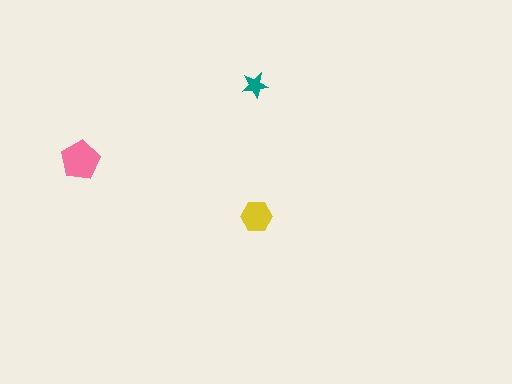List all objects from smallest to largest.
The teal star, the yellow hexagon, the pink pentagon.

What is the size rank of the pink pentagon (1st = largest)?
1st.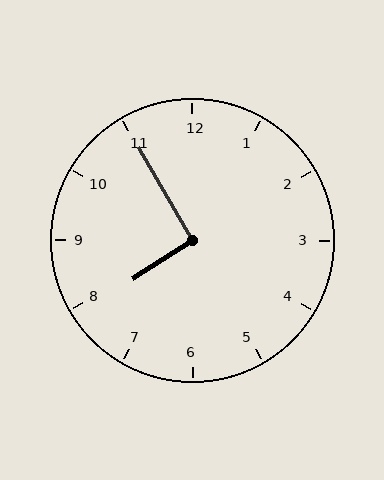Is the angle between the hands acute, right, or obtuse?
It is right.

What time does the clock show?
7:55.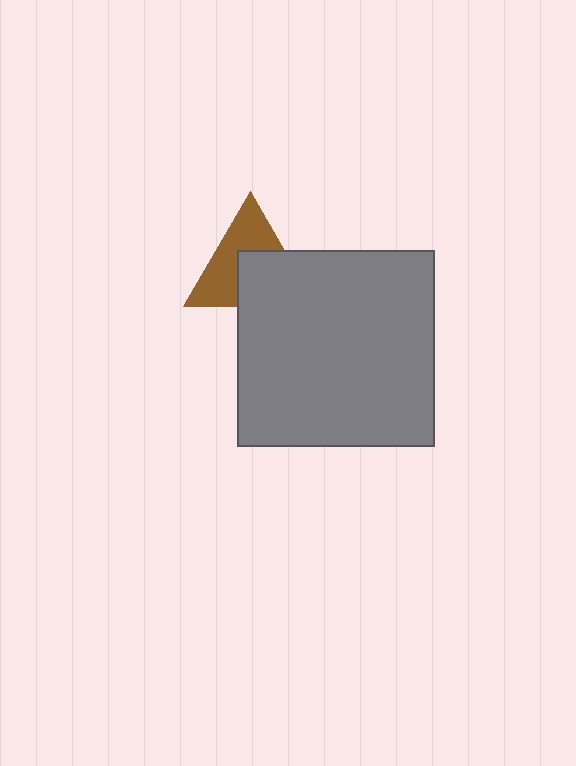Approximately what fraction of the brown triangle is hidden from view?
Roughly 47% of the brown triangle is hidden behind the gray square.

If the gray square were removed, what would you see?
You would see the complete brown triangle.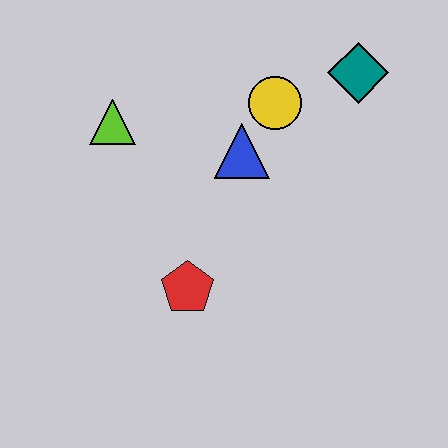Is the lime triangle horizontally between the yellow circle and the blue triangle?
No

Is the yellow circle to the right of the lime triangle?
Yes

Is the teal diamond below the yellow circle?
No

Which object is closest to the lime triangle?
The blue triangle is closest to the lime triangle.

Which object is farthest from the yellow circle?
The red pentagon is farthest from the yellow circle.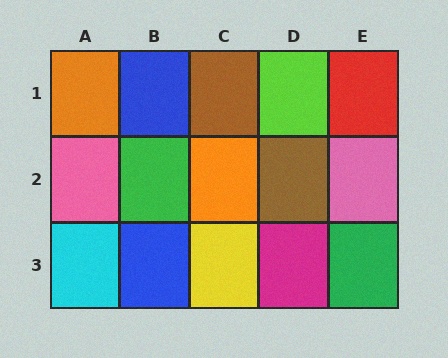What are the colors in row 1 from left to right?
Orange, blue, brown, lime, red.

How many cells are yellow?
1 cell is yellow.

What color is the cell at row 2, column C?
Orange.